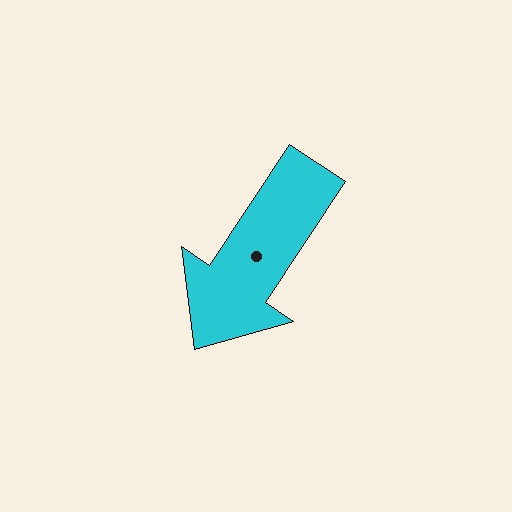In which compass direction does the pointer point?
Southwest.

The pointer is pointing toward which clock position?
Roughly 7 o'clock.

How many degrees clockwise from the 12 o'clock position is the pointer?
Approximately 213 degrees.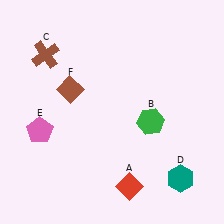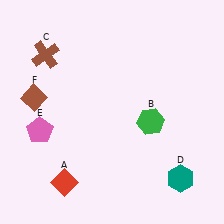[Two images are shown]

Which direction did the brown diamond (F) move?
The brown diamond (F) moved left.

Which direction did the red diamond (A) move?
The red diamond (A) moved left.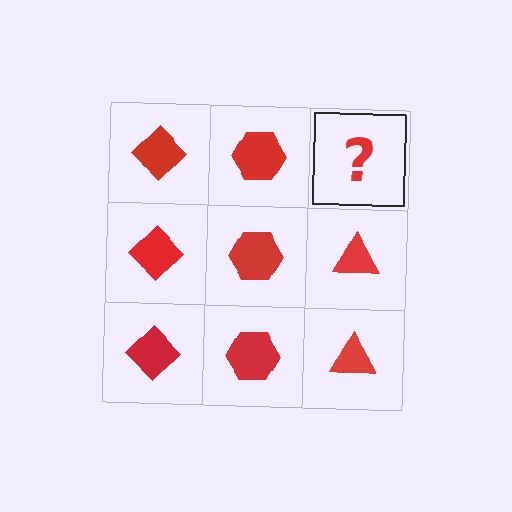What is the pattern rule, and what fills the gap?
The rule is that each column has a consistent shape. The gap should be filled with a red triangle.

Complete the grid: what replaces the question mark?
The question mark should be replaced with a red triangle.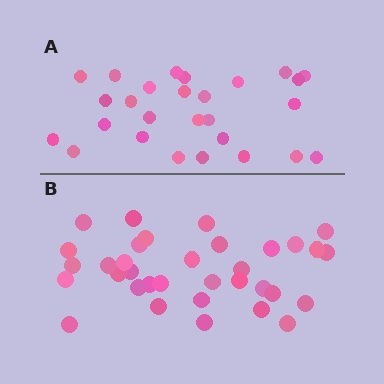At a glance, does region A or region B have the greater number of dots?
Region B (the bottom region) has more dots.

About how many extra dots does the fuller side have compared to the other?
Region B has roughly 8 or so more dots than region A.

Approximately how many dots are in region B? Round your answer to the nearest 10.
About 30 dots. (The exact count is 34, which rounds to 30.)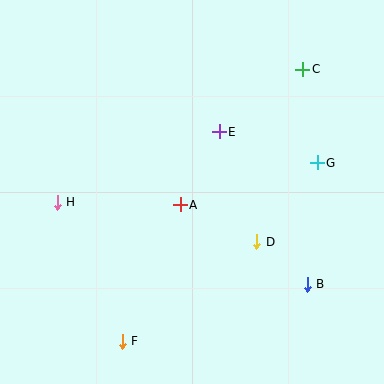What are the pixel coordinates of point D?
Point D is at (257, 242).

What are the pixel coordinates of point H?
Point H is at (57, 202).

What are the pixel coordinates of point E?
Point E is at (219, 132).